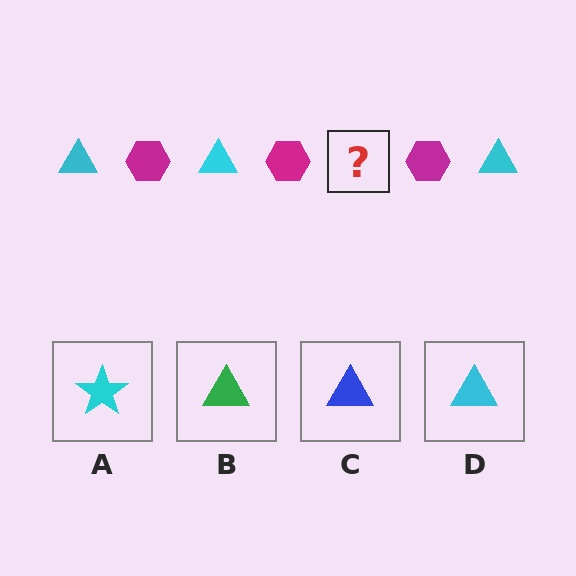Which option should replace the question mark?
Option D.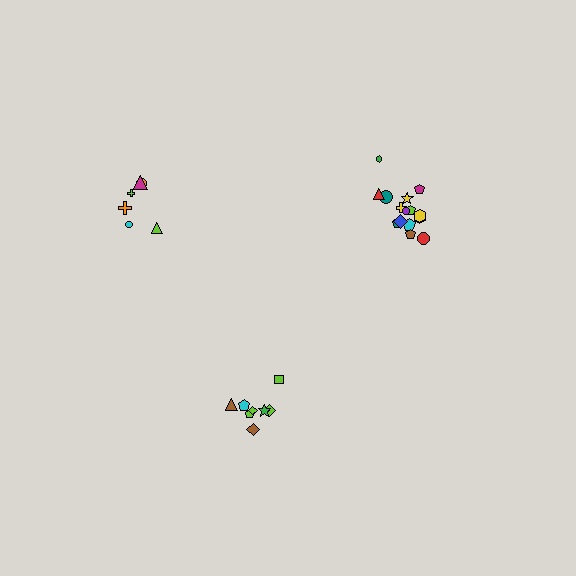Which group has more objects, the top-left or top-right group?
The top-right group.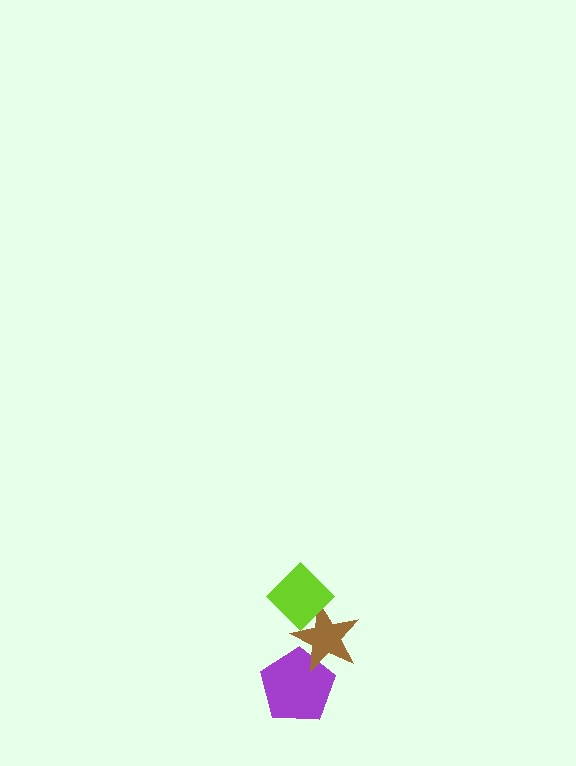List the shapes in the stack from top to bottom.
From top to bottom: the lime diamond, the brown star, the purple pentagon.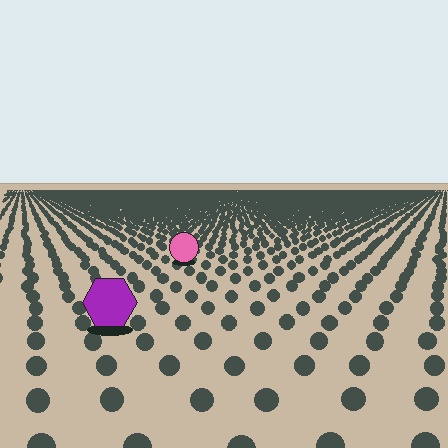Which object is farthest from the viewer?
The pink circle is farthest from the viewer. It appears smaller and the ground texture around it is denser.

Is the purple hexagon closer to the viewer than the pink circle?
Yes. The purple hexagon is closer — you can tell from the texture gradient: the ground texture is coarser near it.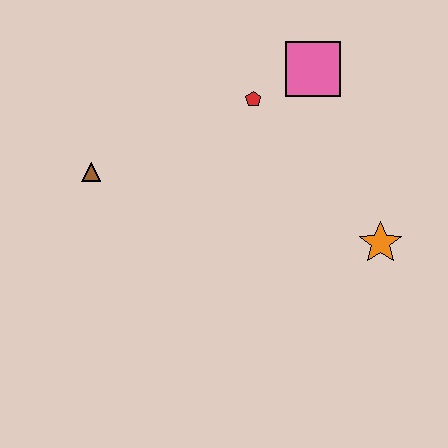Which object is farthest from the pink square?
The brown triangle is farthest from the pink square.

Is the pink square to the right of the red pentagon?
Yes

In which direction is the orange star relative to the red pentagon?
The orange star is below the red pentagon.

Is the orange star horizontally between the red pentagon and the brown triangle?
No